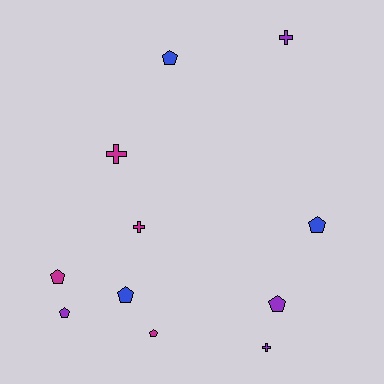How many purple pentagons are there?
There are 2 purple pentagons.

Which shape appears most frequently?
Pentagon, with 7 objects.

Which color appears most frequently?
Purple, with 4 objects.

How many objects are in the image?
There are 11 objects.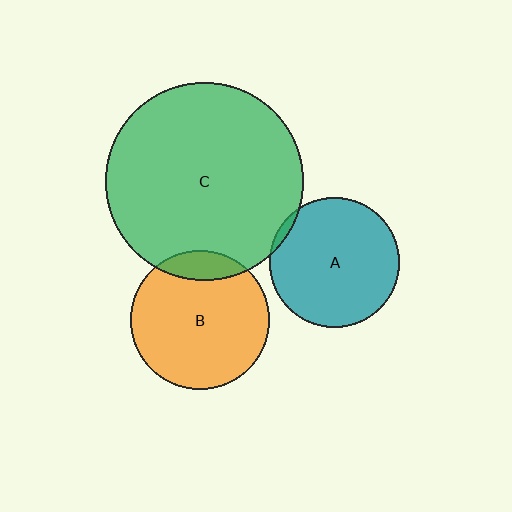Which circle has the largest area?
Circle C (green).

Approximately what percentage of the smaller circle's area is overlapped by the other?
Approximately 5%.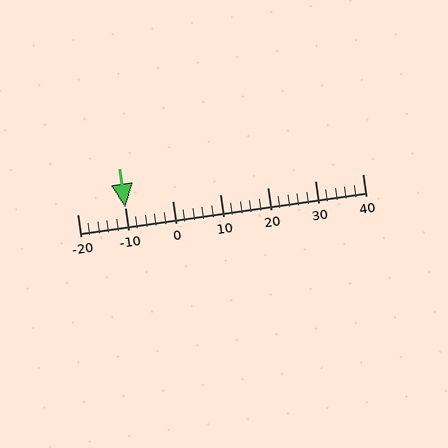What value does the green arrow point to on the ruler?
The green arrow points to approximately -10.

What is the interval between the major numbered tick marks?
The major tick marks are spaced 10 units apart.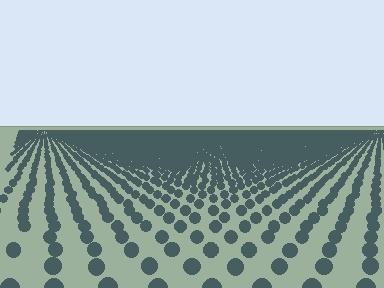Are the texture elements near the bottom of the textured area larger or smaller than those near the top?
Larger. Near the bottom, elements are closer to the viewer and appear at a bigger on-screen size.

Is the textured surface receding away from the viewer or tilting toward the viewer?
The surface is receding away from the viewer. Texture elements get smaller and denser toward the top.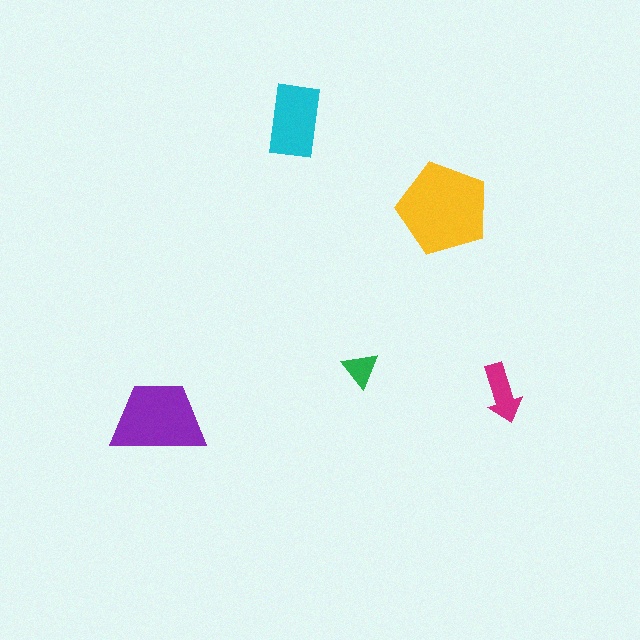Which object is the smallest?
The green triangle.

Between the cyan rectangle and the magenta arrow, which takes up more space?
The cyan rectangle.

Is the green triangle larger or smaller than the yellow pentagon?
Smaller.